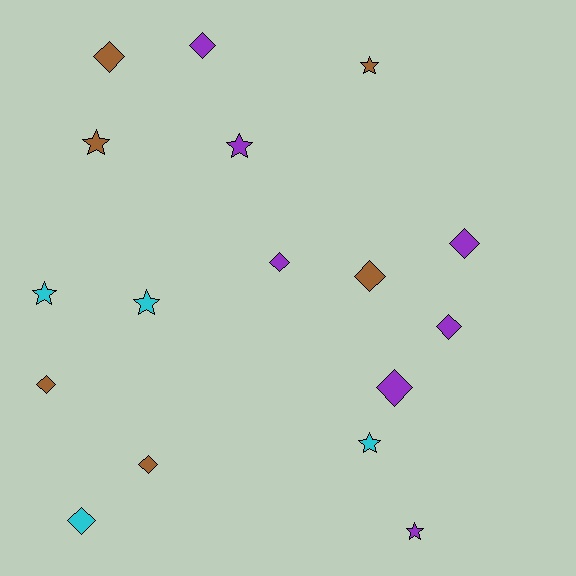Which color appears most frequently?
Purple, with 7 objects.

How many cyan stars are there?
There are 3 cyan stars.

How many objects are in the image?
There are 17 objects.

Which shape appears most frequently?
Diamond, with 10 objects.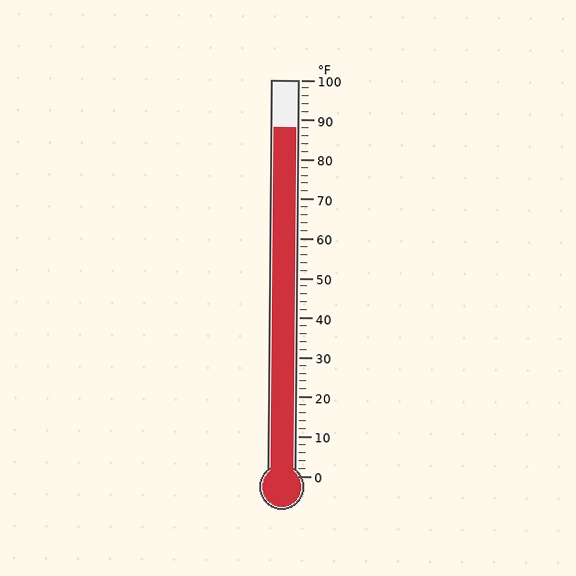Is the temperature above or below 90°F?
The temperature is below 90°F.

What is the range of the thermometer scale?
The thermometer scale ranges from 0°F to 100°F.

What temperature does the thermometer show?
The thermometer shows approximately 88°F.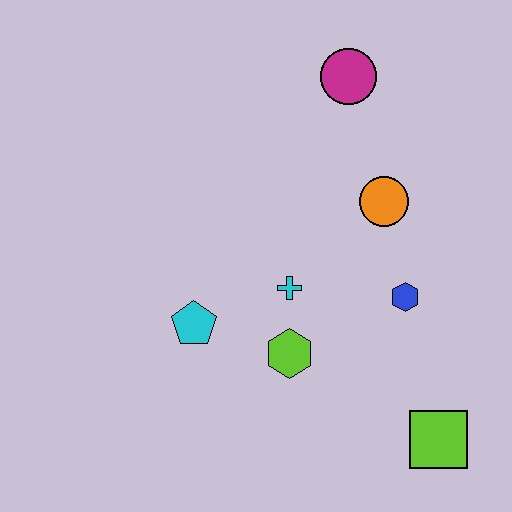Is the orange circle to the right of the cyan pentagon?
Yes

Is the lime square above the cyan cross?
No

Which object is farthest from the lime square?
The magenta circle is farthest from the lime square.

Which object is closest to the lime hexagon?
The cyan cross is closest to the lime hexagon.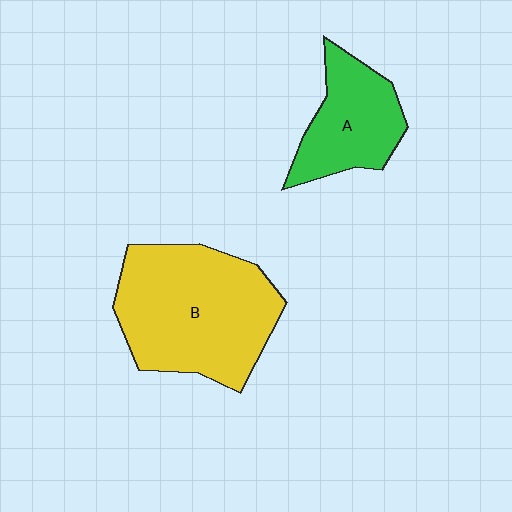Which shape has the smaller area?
Shape A (green).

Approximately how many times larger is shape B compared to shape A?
Approximately 1.9 times.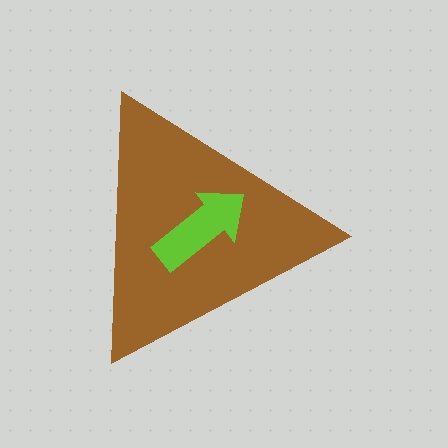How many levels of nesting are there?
2.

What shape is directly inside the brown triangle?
The lime arrow.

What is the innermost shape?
The lime arrow.